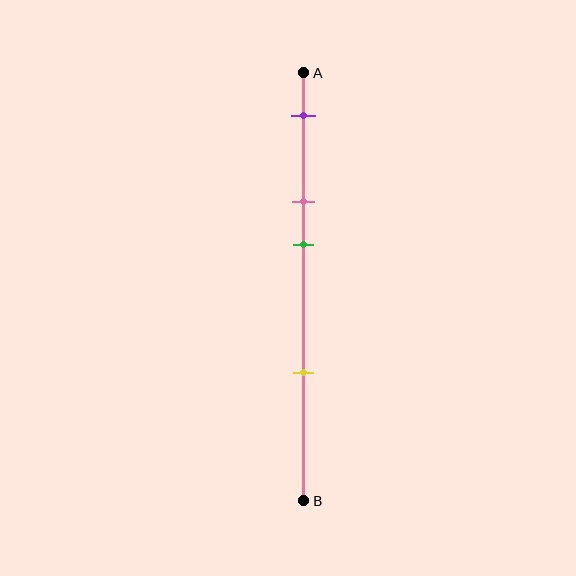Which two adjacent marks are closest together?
The pink and green marks are the closest adjacent pair.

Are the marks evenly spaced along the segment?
No, the marks are not evenly spaced.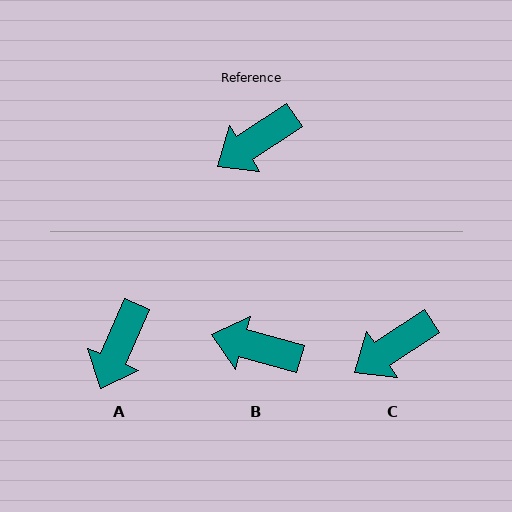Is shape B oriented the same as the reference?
No, it is off by about 49 degrees.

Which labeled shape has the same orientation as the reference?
C.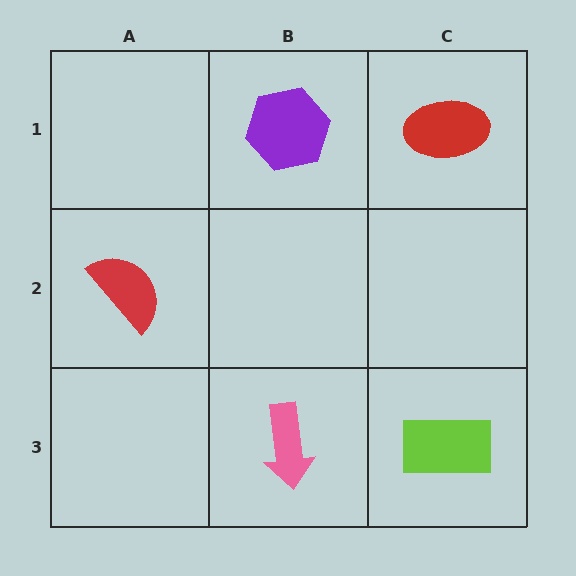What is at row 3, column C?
A lime rectangle.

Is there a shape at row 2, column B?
No, that cell is empty.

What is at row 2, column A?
A red semicircle.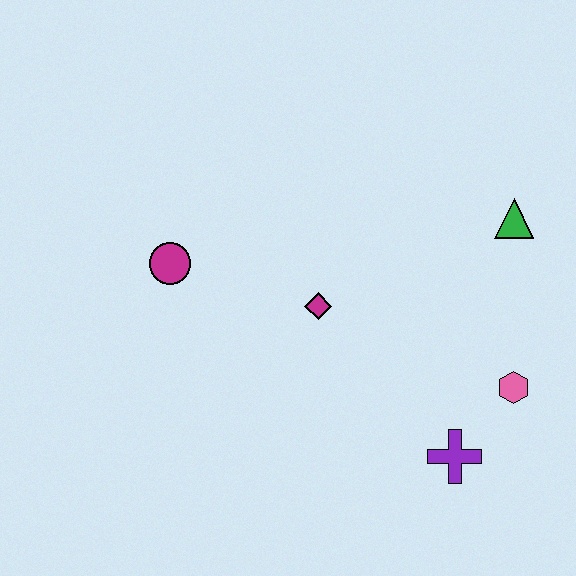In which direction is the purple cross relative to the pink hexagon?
The purple cross is below the pink hexagon.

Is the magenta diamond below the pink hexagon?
No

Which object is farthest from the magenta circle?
The pink hexagon is farthest from the magenta circle.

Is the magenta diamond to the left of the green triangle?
Yes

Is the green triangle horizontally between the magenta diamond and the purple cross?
No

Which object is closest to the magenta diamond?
The magenta circle is closest to the magenta diamond.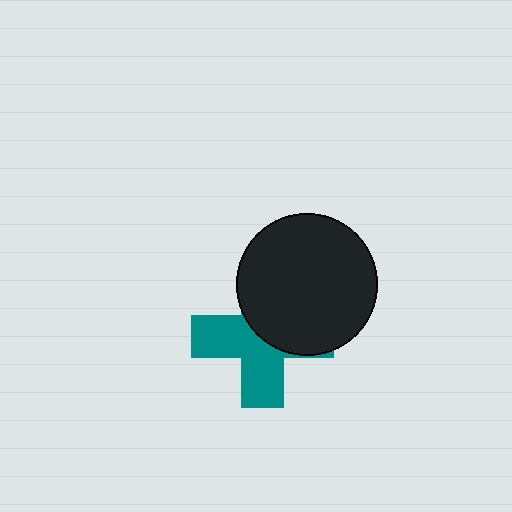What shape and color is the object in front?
The object in front is a black circle.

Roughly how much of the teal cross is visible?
About half of it is visible (roughly 51%).